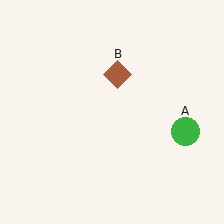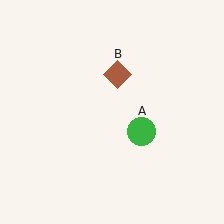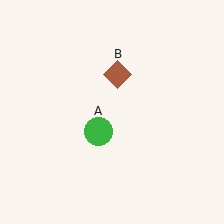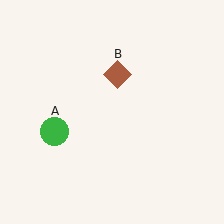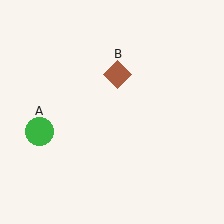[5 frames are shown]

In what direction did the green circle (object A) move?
The green circle (object A) moved left.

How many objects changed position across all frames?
1 object changed position: green circle (object A).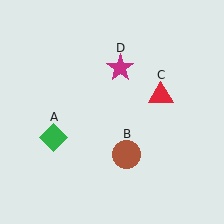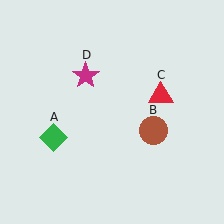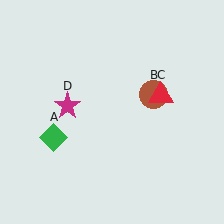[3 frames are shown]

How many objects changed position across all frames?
2 objects changed position: brown circle (object B), magenta star (object D).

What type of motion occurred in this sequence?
The brown circle (object B), magenta star (object D) rotated counterclockwise around the center of the scene.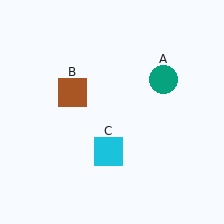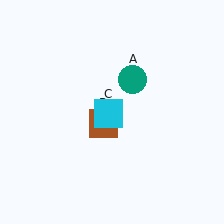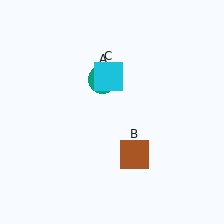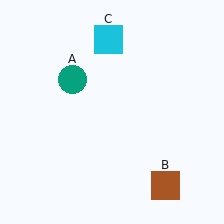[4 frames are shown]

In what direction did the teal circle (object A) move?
The teal circle (object A) moved left.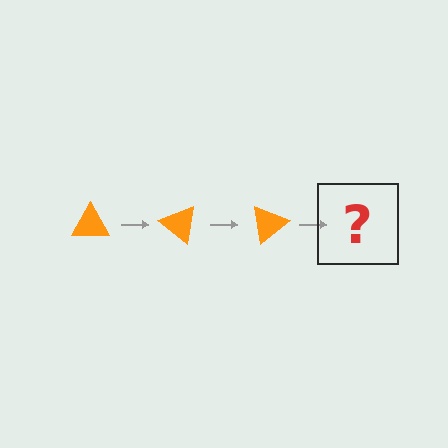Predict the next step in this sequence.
The next step is an orange triangle rotated 120 degrees.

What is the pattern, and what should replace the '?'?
The pattern is that the triangle rotates 40 degrees each step. The '?' should be an orange triangle rotated 120 degrees.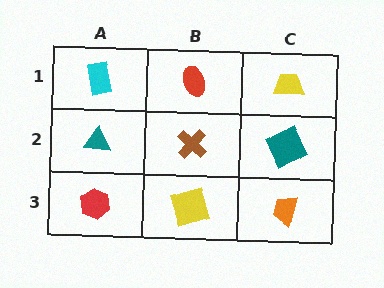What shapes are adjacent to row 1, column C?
A teal square (row 2, column C), a red ellipse (row 1, column B).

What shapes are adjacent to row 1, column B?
A brown cross (row 2, column B), a cyan rectangle (row 1, column A), a yellow trapezoid (row 1, column C).